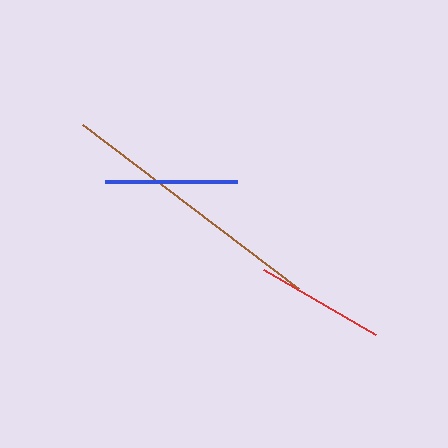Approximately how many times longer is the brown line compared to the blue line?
The brown line is approximately 2.1 times the length of the blue line.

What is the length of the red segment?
The red segment is approximately 129 pixels long.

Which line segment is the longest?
The brown line is the longest at approximately 270 pixels.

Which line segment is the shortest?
The red line is the shortest at approximately 129 pixels.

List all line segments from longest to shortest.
From longest to shortest: brown, blue, red.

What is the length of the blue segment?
The blue segment is approximately 132 pixels long.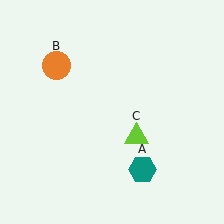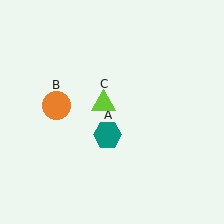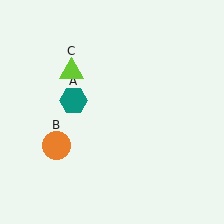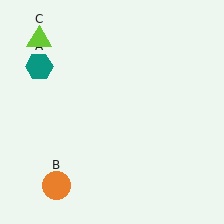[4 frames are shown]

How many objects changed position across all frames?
3 objects changed position: teal hexagon (object A), orange circle (object B), lime triangle (object C).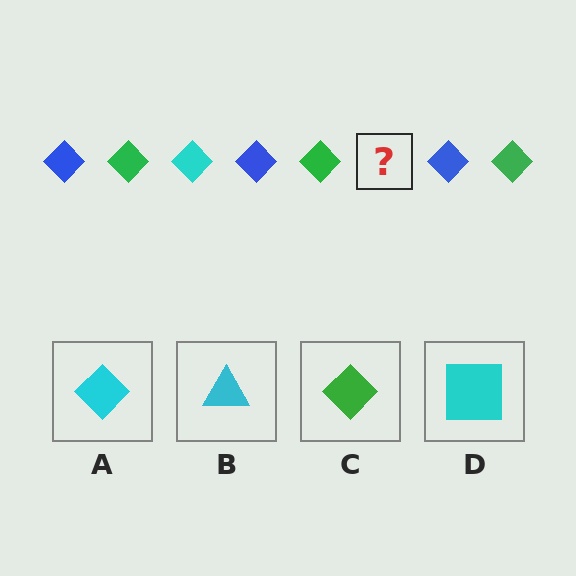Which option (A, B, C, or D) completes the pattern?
A.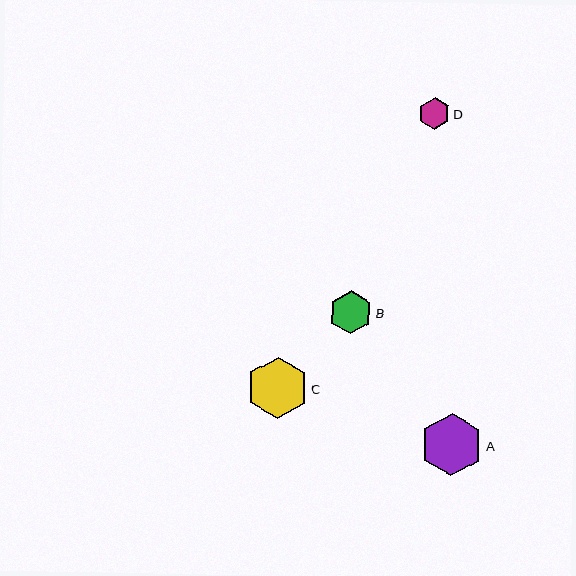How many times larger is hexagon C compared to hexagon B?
Hexagon C is approximately 1.4 times the size of hexagon B.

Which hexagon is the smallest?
Hexagon D is the smallest with a size of approximately 32 pixels.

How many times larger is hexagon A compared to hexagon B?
Hexagon A is approximately 1.5 times the size of hexagon B.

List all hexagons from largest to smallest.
From largest to smallest: A, C, B, D.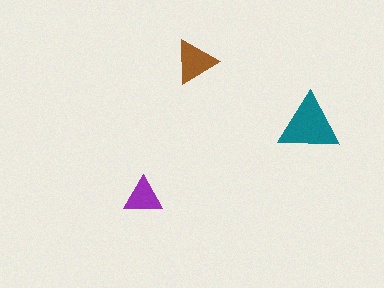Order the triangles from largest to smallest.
the teal one, the brown one, the purple one.